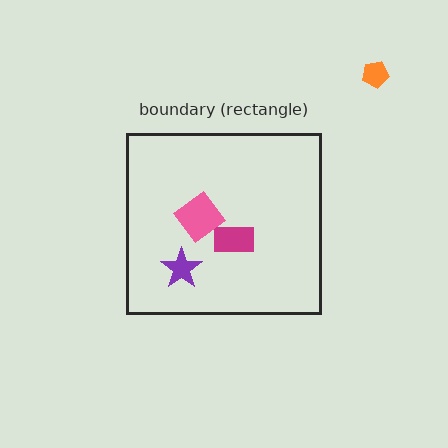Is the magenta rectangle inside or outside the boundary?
Inside.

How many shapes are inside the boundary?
3 inside, 1 outside.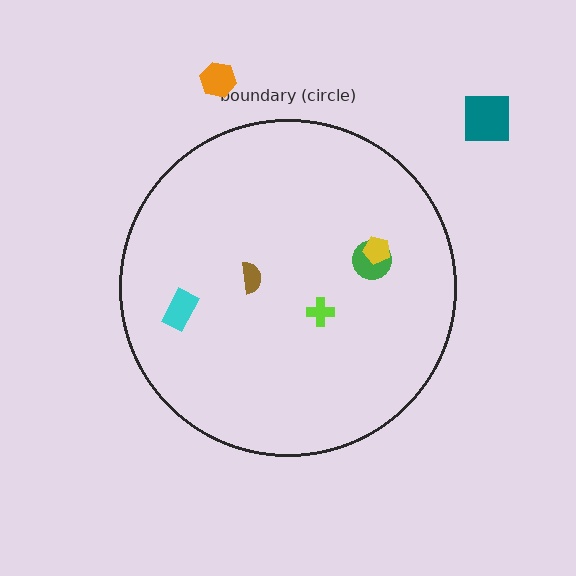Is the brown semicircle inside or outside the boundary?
Inside.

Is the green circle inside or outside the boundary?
Inside.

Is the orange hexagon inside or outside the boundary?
Outside.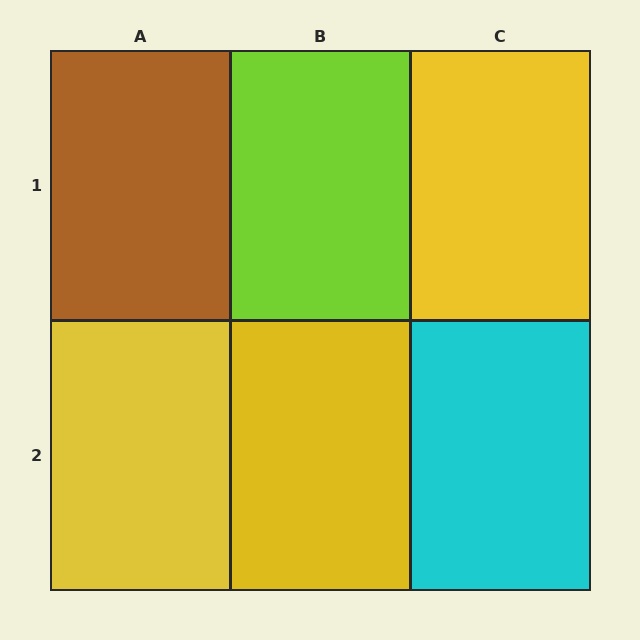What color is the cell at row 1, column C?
Yellow.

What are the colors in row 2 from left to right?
Yellow, yellow, cyan.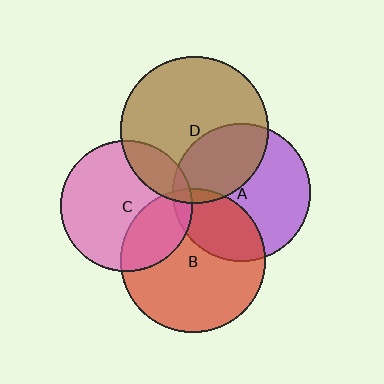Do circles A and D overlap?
Yes.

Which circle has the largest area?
Circle D (brown).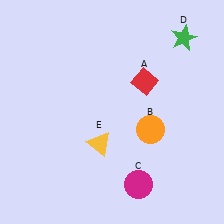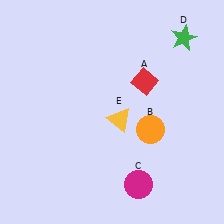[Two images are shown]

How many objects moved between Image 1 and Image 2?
1 object moved between the two images.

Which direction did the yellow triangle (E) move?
The yellow triangle (E) moved up.